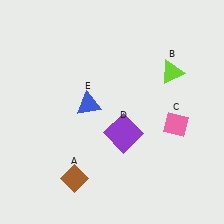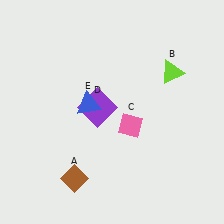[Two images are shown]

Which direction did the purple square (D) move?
The purple square (D) moved left.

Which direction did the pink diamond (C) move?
The pink diamond (C) moved left.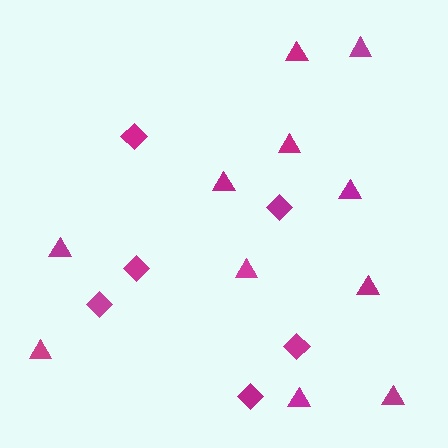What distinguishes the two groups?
There are 2 groups: one group of diamonds (6) and one group of triangles (11).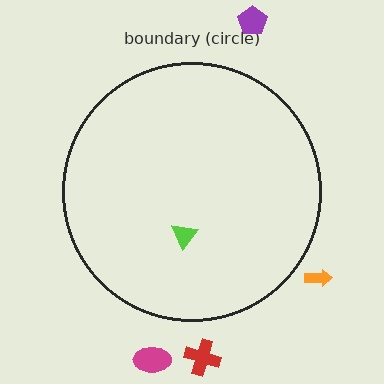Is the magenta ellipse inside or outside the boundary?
Outside.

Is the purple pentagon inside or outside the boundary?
Outside.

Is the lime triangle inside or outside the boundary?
Inside.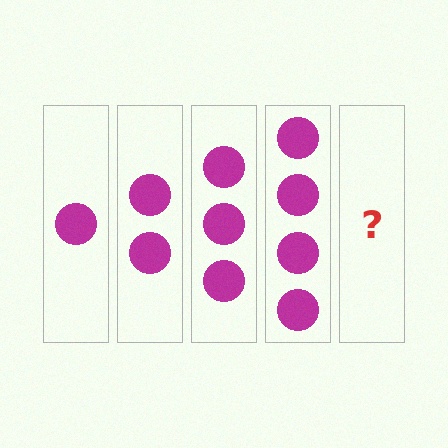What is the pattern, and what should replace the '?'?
The pattern is that each step adds one more circle. The '?' should be 5 circles.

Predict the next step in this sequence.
The next step is 5 circles.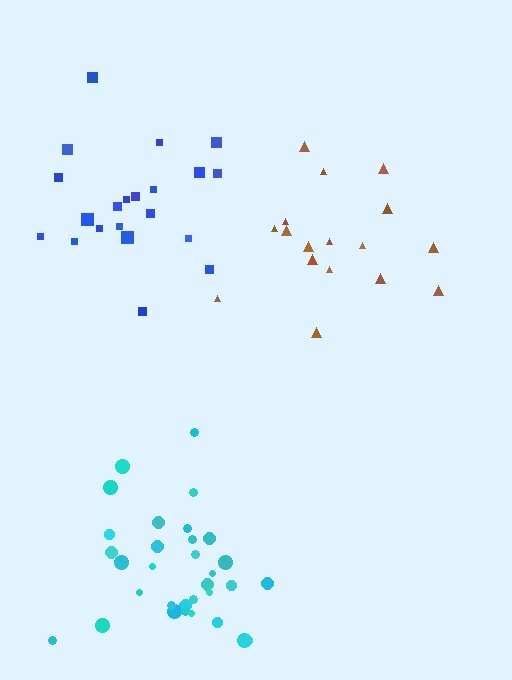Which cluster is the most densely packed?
Cyan.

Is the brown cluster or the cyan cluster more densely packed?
Cyan.